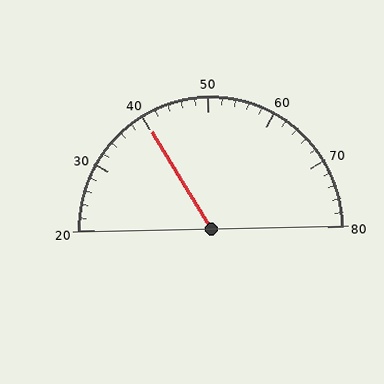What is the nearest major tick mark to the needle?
The nearest major tick mark is 40.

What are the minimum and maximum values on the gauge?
The gauge ranges from 20 to 80.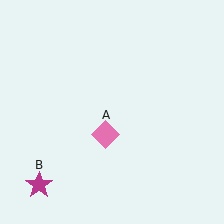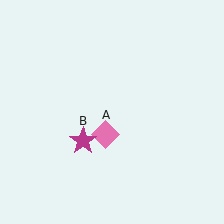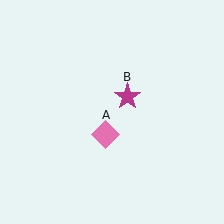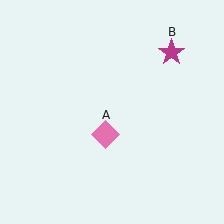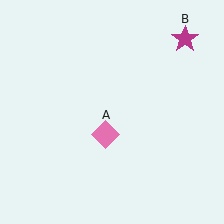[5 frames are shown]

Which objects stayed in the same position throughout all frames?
Pink diamond (object A) remained stationary.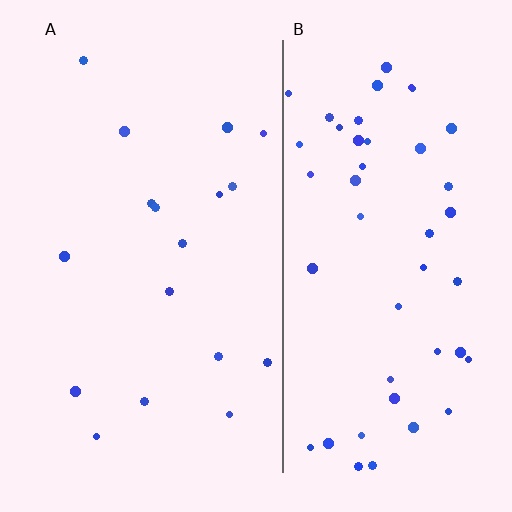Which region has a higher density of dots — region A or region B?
B (the right).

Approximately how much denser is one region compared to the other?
Approximately 2.7× — region B over region A.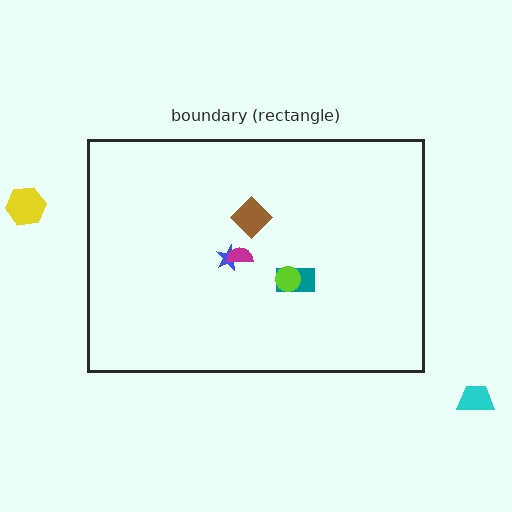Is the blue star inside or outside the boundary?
Inside.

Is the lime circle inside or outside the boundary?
Inside.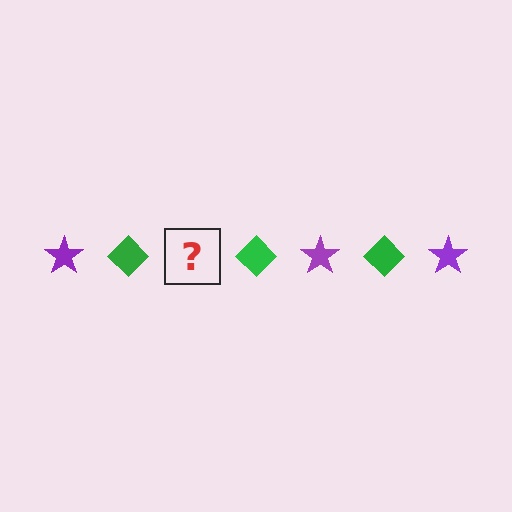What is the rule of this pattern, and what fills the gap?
The rule is that the pattern alternates between purple star and green diamond. The gap should be filled with a purple star.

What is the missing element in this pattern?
The missing element is a purple star.